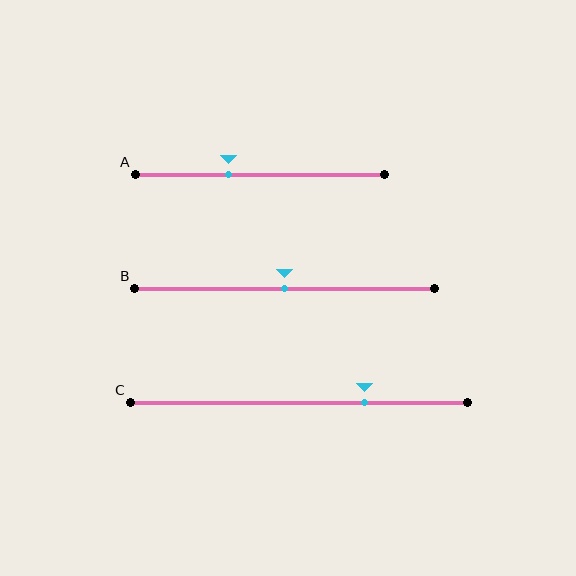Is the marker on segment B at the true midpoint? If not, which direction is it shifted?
Yes, the marker on segment B is at the true midpoint.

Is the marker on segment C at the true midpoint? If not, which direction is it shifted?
No, the marker on segment C is shifted to the right by about 19% of the segment length.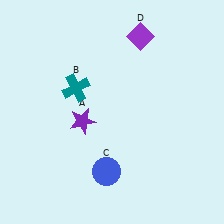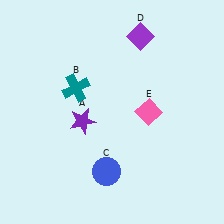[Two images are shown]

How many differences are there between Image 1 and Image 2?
There is 1 difference between the two images.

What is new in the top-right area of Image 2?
A pink diamond (E) was added in the top-right area of Image 2.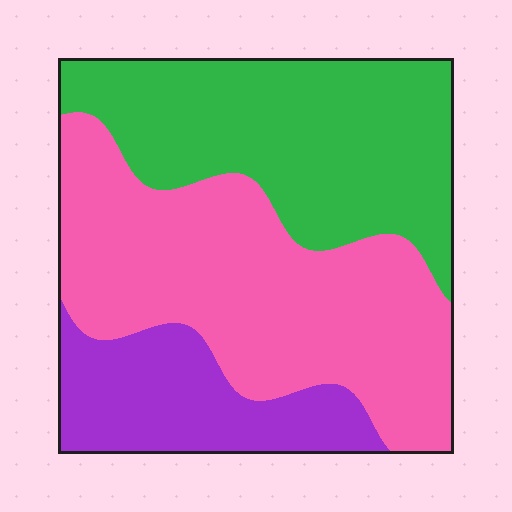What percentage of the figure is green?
Green takes up between a third and a half of the figure.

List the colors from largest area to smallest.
From largest to smallest: pink, green, purple.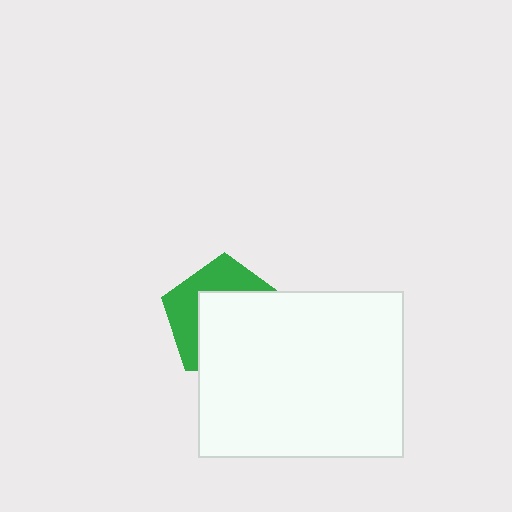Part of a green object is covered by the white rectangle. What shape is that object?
It is a pentagon.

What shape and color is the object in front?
The object in front is a white rectangle.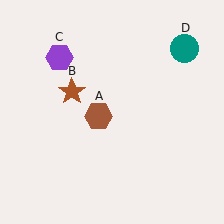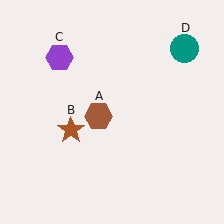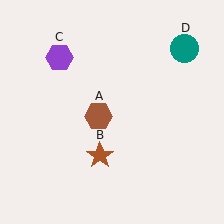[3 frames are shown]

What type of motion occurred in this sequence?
The brown star (object B) rotated counterclockwise around the center of the scene.